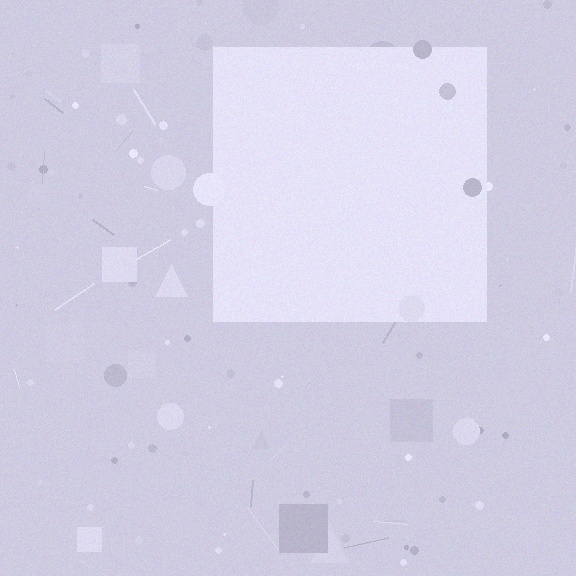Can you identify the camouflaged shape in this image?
The camouflaged shape is a square.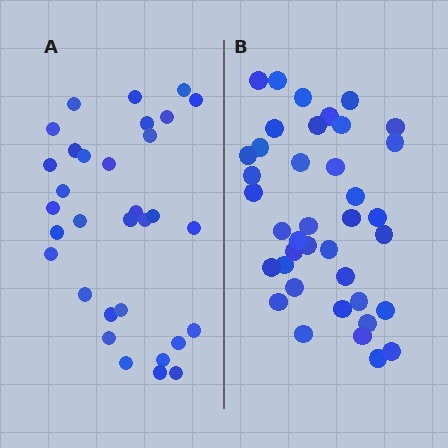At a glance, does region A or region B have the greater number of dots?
Region B (the right region) has more dots.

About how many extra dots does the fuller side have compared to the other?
Region B has roughly 8 or so more dots than region A.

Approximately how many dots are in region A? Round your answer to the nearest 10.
About 30 dots. (The exact count is 32, which rounds to 30.)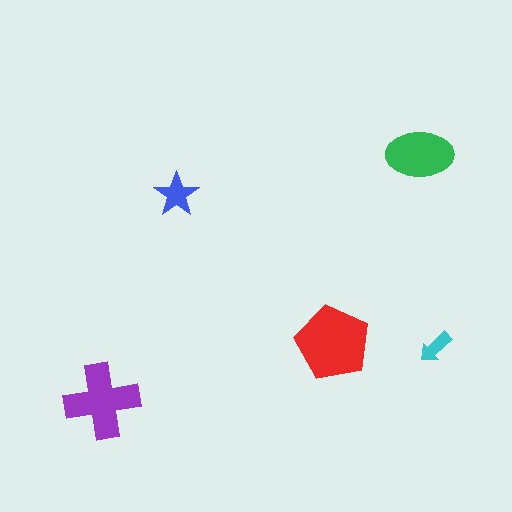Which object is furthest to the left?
The purple cross is leftmost.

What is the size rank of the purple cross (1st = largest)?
2nd.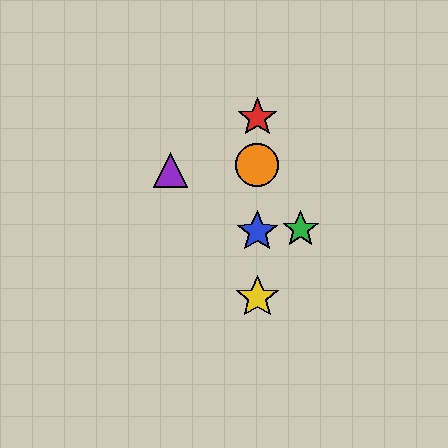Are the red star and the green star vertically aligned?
No, the red star is at x≈257 and the green star is at x≈301.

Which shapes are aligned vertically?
The red star, the blue star, the yellow star, the orange circle are aligned vertically.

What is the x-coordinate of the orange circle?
The orange circle is at x≈257.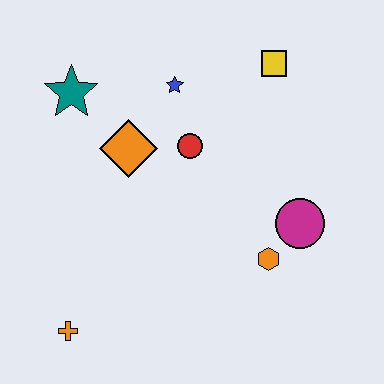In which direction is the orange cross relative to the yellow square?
The orange cross is below the yellow square.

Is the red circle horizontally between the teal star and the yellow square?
Yes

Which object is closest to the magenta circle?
The orange hexagon is closest to the magenta circle.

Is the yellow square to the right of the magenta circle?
No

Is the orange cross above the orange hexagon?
No